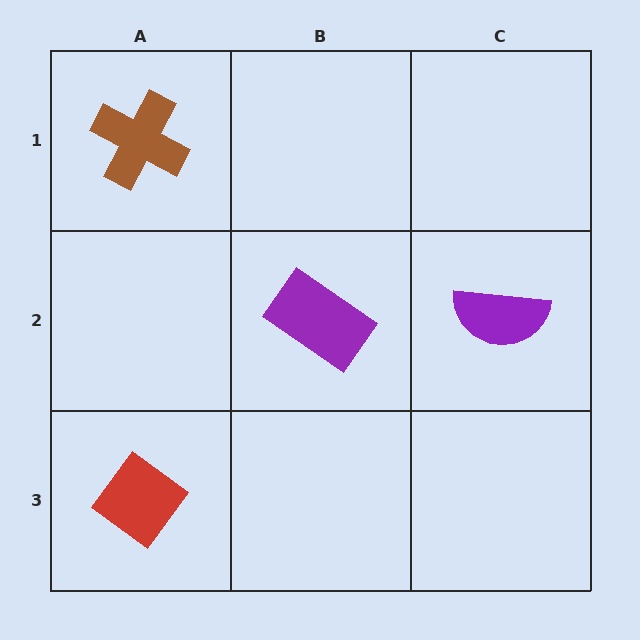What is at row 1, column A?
A brown cross.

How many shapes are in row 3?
1 shape.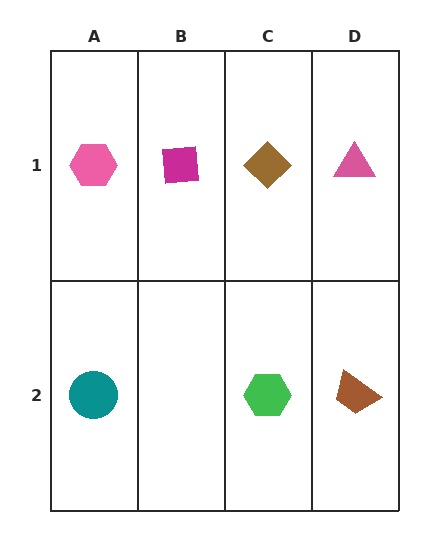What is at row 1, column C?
A brown diamond.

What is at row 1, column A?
A pink hexagon.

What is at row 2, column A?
A teal circle.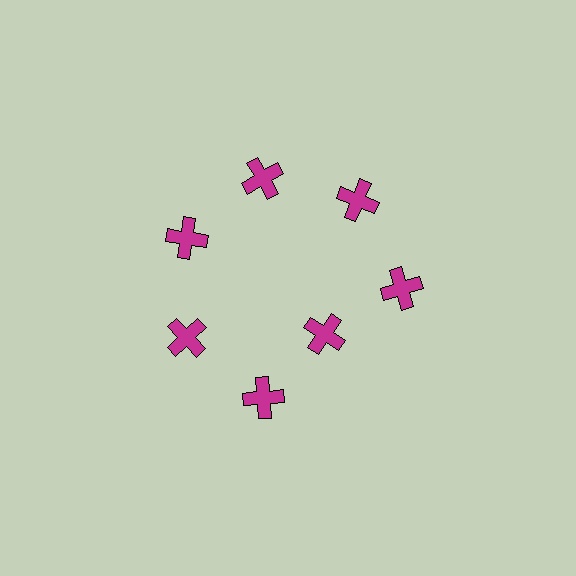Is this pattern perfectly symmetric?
No. The 7 magenta crosses are arranged in a ring, but one element near the 5 o'clock position is pulled inward toward the center, breaking the 7-fold rotational symmetry.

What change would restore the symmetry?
The symmetry would be restored by moving it outward, back onto the ring so that all 7 crosses sit at equal angles and equal distance from the center.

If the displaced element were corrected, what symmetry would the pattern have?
It would have 7-fold rotational symmetry — the pattern would map onto itself every 51 degrees.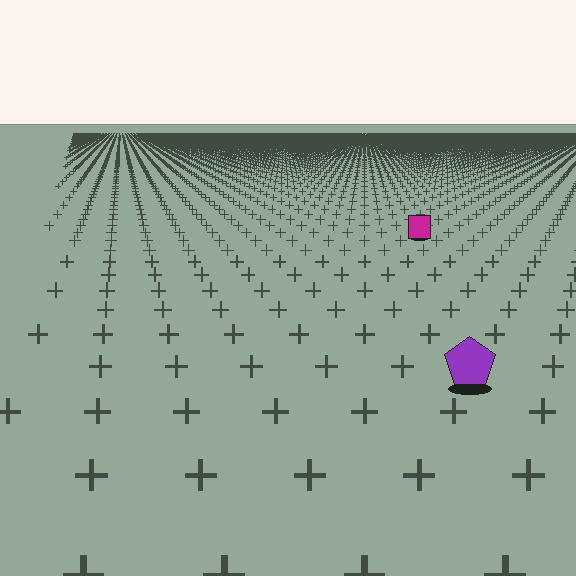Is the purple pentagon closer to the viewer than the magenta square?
Yes. The purple pentagon is closer — you can tell from the texture gradient: the ground texture is coarser near it.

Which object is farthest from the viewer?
The magenta square is farthest from the viewer. It appears smaller and the ground texture around it is denser.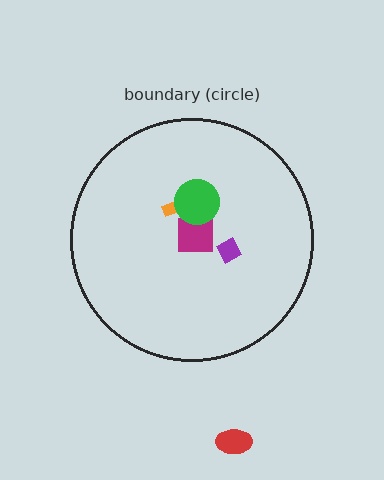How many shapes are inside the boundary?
4 inside, 1 outside.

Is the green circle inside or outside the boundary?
Inside.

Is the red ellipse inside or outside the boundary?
Outside.